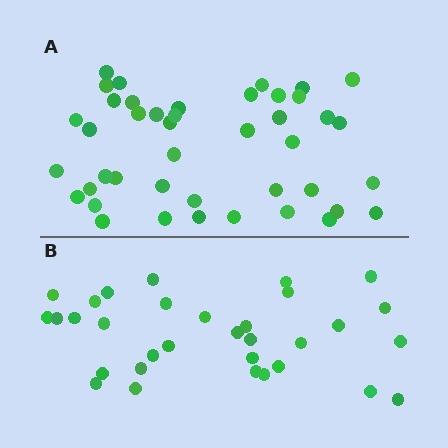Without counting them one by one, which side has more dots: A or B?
Region A (the top region) has more dots.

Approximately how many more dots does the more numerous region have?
Region A has roughly 12 or so more dots than region B.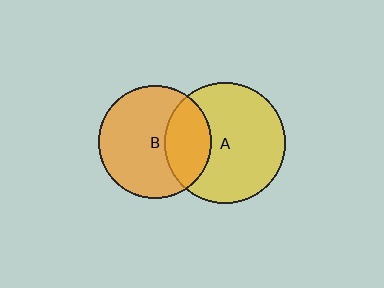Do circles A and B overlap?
Yes.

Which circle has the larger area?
Circle A (yellow).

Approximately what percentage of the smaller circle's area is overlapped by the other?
Approximately 30%.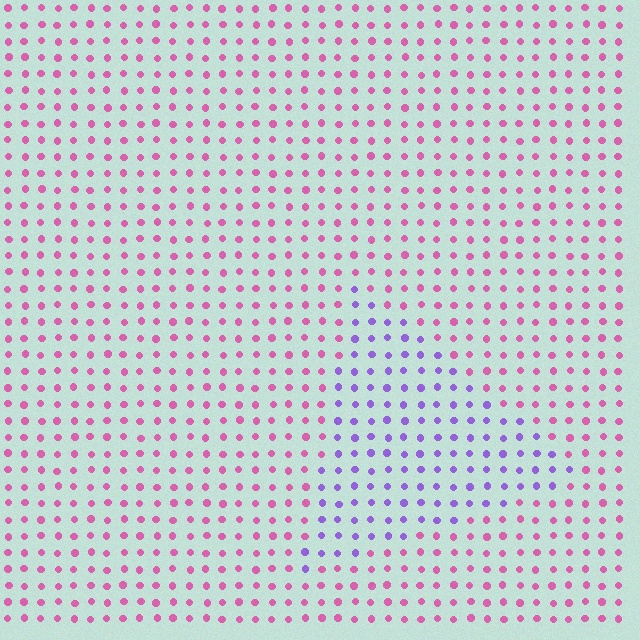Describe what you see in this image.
The image is filled with small pink elements in a uniform arrangement. A triangle-shaped region is visible where the elements are tinted to a slightly different hue, forming a subtle color boundary.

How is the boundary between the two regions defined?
The boundary is defined purely by a slight shift in hue (about 57 degrees). Spacing, size, and orientation are identical on both sides.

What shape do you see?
I see a triangle.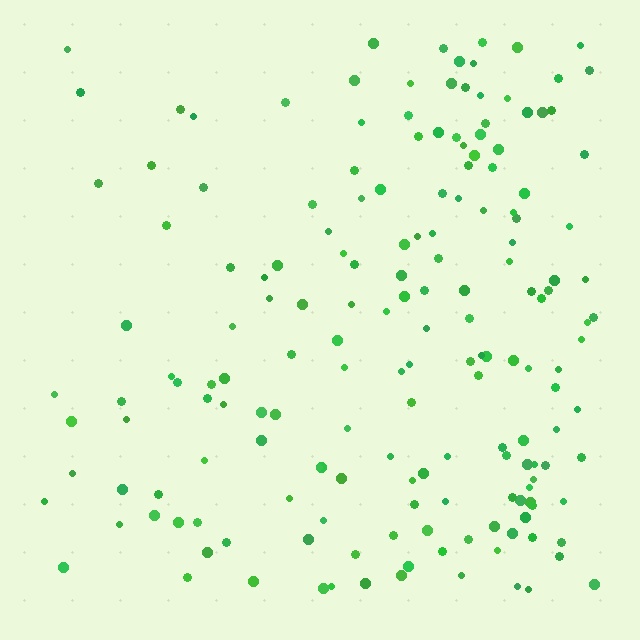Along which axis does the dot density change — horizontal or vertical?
Horizontal.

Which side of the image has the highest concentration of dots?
The right.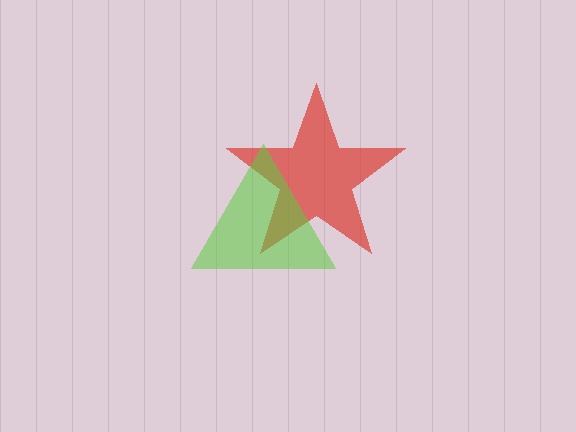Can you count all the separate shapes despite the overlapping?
Yes, there are 2 separate shapes.